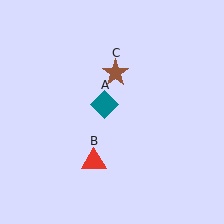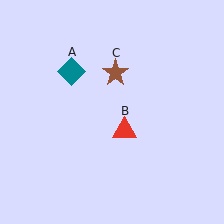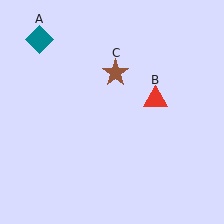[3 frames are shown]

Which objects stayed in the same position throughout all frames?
Brown star (object C) remained stationary.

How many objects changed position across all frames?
2 objects changed position: teal diamond (object A), red triangle (object B).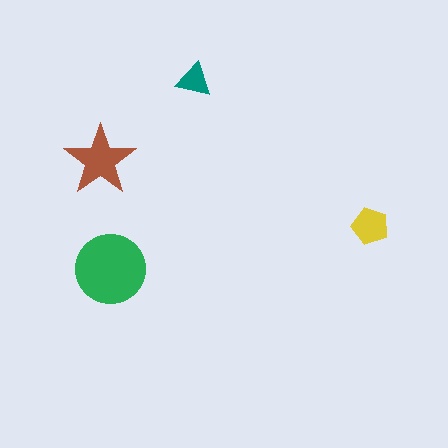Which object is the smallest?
The teal triangle.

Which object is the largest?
The green circle.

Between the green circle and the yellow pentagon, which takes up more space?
The green circle.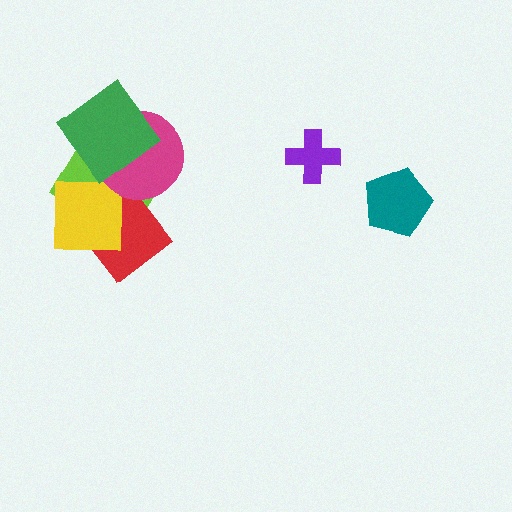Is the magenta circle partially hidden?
Yes, it is partially covered by another shape.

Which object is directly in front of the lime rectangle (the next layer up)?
The red diamond is directly in front of the lime rectangle.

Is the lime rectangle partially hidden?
Yes, it is partially covered by another shape.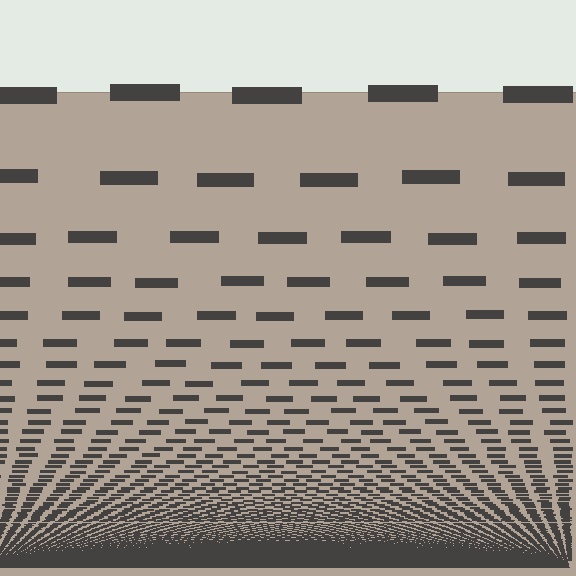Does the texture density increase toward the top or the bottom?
Density increases toward the bottom.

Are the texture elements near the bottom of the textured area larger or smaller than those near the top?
Smaller. The gradient is inverted — elements near the bottom are smaller and denser.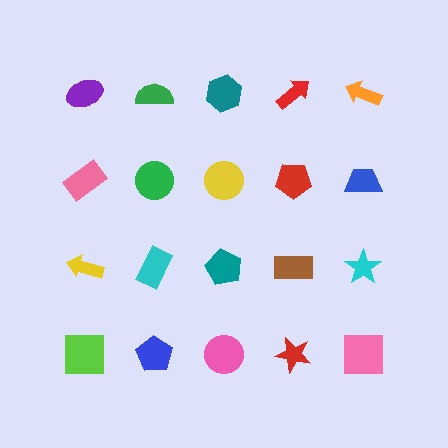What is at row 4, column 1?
A lime square.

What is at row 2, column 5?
A blue trapezoid.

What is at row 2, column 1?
A pink rectangle.